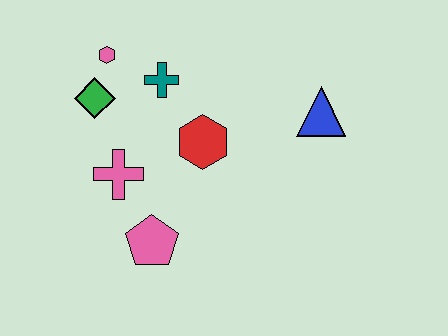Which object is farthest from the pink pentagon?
The blue triangle is farthest from the pink pentagon.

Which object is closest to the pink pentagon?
The pink cross is closest to the pink pentagon.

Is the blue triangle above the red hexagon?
Yes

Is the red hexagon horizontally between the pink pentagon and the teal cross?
No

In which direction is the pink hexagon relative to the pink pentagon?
The pink hexagon is above the pink pentagon.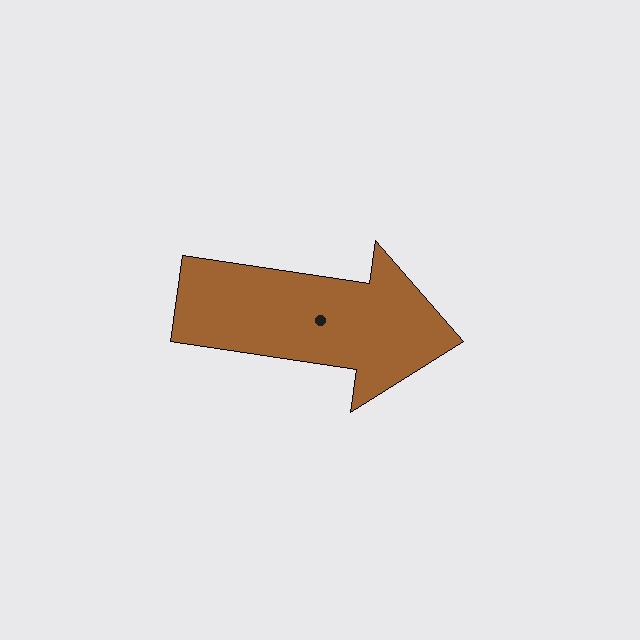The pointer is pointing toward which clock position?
Roughly 3 o'clock.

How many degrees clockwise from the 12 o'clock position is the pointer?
Approximately 98 degrees.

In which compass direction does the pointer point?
East.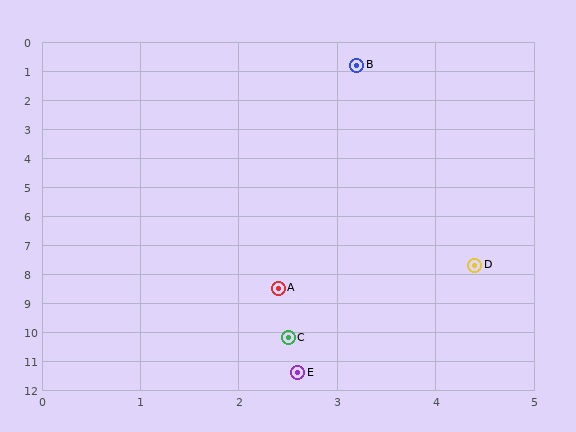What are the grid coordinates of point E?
Point E is at approximately (2.6, 11.4).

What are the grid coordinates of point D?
Point D is at approximately (4.4, 7.7).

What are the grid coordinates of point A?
Point A is at approximately (2.4, 8.5).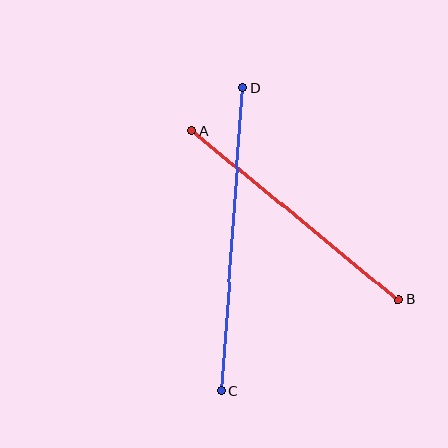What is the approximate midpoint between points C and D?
The midpoint is at approximately (232, 239) pixels.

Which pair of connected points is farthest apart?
Points C and D are farthest apart.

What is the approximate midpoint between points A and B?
The midpoint is at approximately (295, 215) pixels.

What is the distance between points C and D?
The distance is approximately 304 pixels.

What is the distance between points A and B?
The distance is approximately 267 pixels.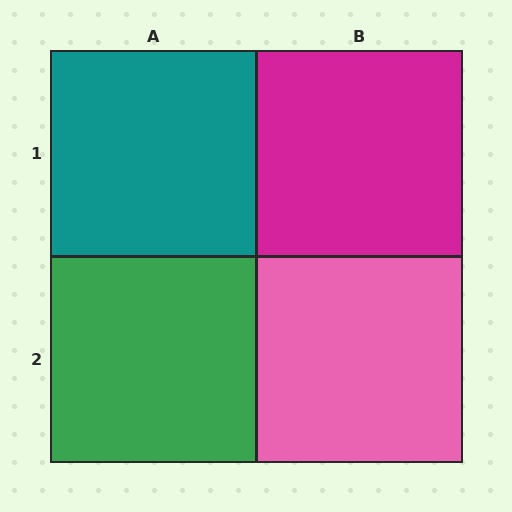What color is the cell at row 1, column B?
Magenta.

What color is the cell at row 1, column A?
Teal.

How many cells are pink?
1 cell is pink.